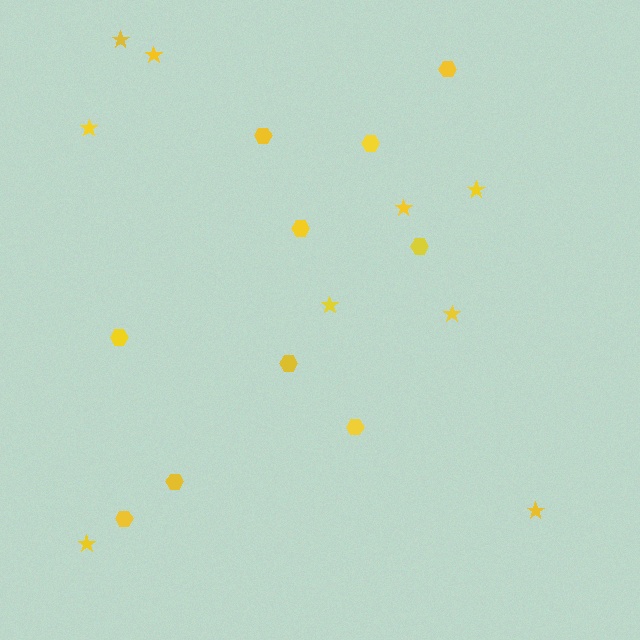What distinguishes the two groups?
There are 2 groups: one group of stars (9) and one group of hexagons (10).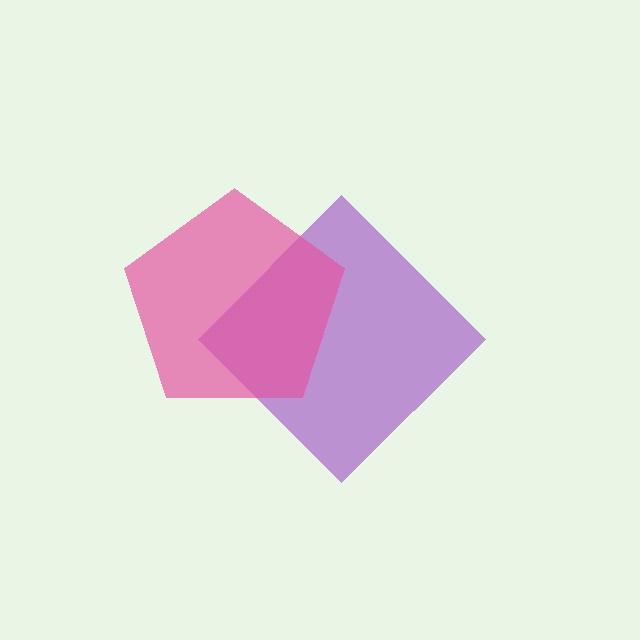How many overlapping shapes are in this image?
There are 2 overlapping shapes in the image.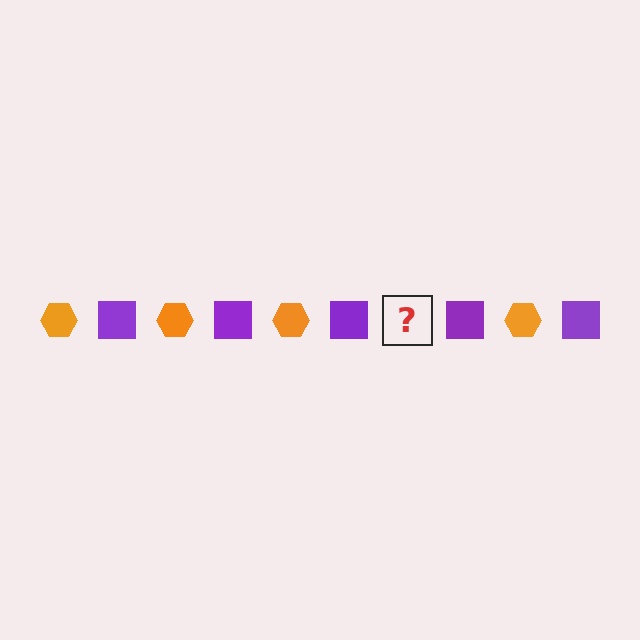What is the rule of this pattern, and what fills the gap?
The rule is that the pattern alternates between orange hexagon and purple square. The gap should be filled with an orange hexagon.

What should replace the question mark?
The question mark should be replaced with an orange hexagon.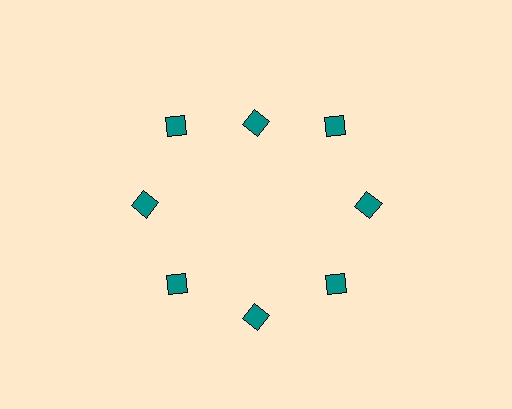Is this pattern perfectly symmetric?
No. The 8 teal diamonds are arranged in a ring, but one element near the 12 o'clock position is pulled inward toward the center, breaking the 8-fold rotational symmetry.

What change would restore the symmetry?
The symmetry would be restored by moving it outward, back onto the ring so that all 8 diamonds sit at equal angles and equal distance from the center.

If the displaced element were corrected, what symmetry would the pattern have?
It would have 8-fold rotational symmetry — the pattern would map onto itself every 45 degrees.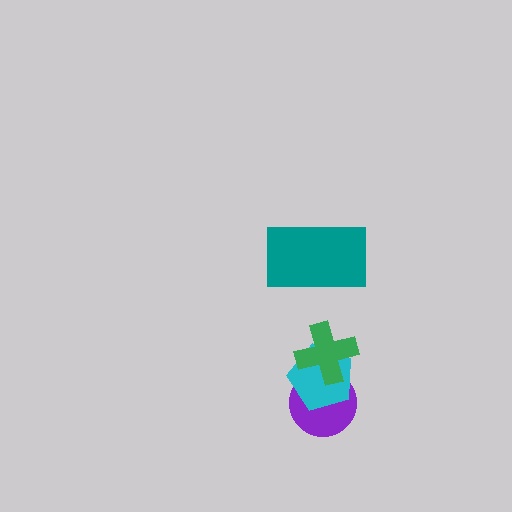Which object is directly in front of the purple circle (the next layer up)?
The cyan pentagon is directly in front of the purple circle.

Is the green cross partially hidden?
No, no other shape covers it.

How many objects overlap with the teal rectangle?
0 objects overlap with the teal rectangle.